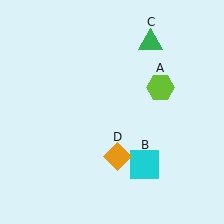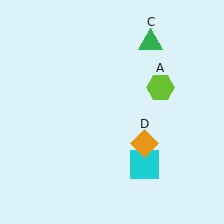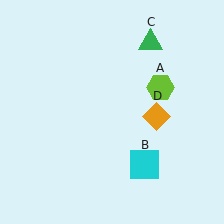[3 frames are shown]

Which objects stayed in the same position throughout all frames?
Lime hexagon (object A) and cyan square (object B) and green triangle (object C) remained stationary.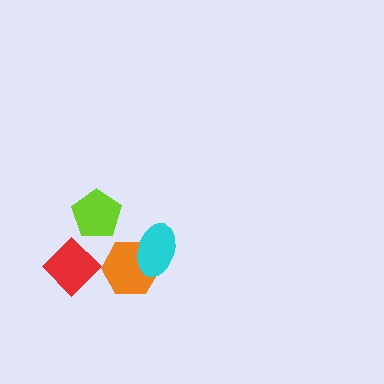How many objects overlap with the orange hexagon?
1 object overlaps with the orange hexagon.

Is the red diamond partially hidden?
No, no other shape covers it.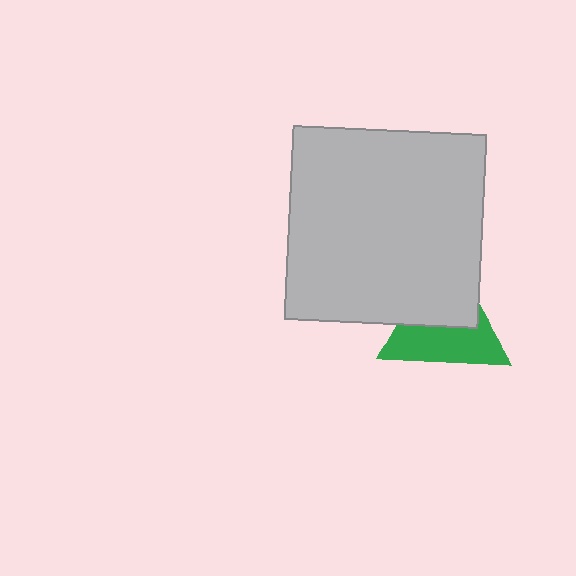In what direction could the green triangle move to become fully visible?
The green triangle could move down. That would shift it out from behind the light gray square entirely.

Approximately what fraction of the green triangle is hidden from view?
Roughly 46% of the green triangle is hidden behind the light gray square.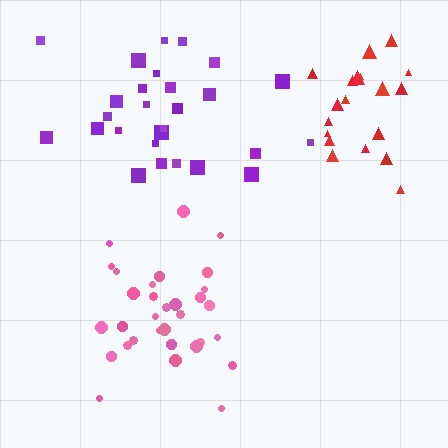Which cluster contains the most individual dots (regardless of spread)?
Pink (32).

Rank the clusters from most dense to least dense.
red, pink, purple.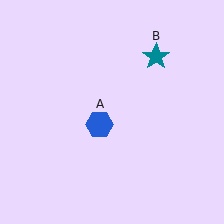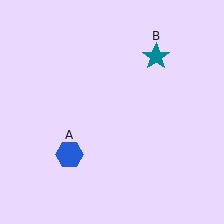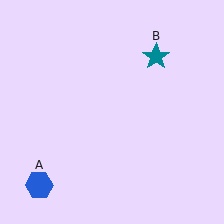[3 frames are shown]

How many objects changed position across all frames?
1 object changed position: blue hexagon (object A).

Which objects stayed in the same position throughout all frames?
Teal star (object B) remained stationary.